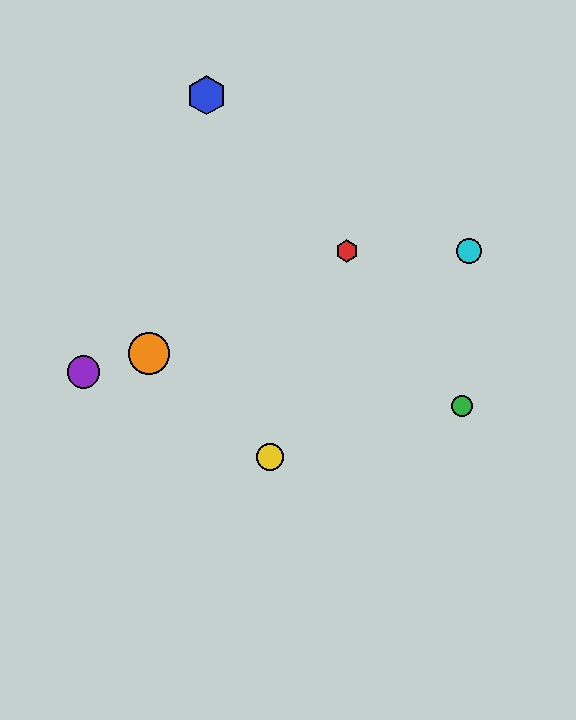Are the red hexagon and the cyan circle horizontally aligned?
Yes, both are at y≈251.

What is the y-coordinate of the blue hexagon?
The blue hexagon is at y≈95.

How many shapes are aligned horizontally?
2 shapes (the red hexagon, the cyan circle) are aligned horizontally.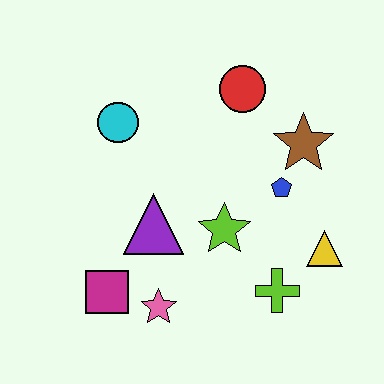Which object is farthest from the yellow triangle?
The cyan circle is farthest from the yellow triangle.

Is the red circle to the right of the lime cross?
No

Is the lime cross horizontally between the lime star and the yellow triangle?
Yes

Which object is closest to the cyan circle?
The purple triangle is closest to the cyan circle.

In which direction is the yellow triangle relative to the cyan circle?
The yellow triangle is to the right of the cyan circle.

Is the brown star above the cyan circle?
No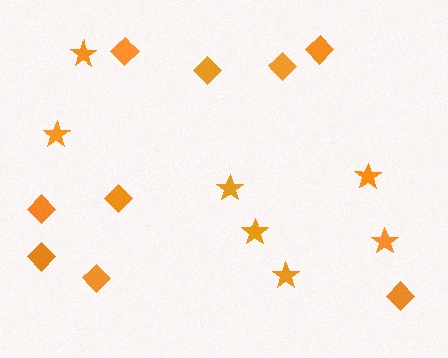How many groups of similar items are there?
There are 2 groups: one group of stars (7) and one group of diamonds (9).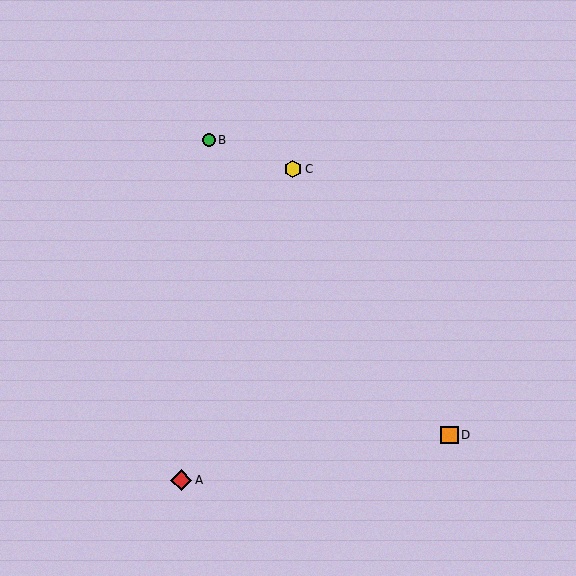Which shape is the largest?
The red diamond (labeled A) is the largest.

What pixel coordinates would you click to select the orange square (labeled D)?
Click at (450, 435) to select the orange square D.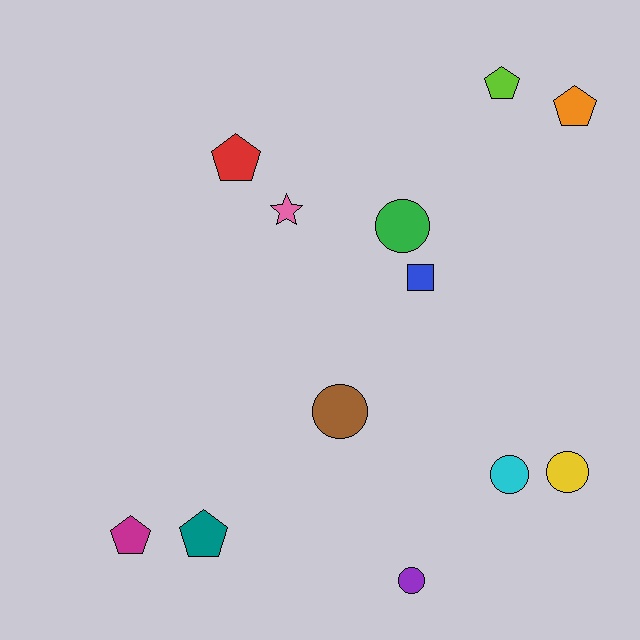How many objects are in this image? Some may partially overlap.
There are 12 objects.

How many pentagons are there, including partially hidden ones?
There are 5 pentagons.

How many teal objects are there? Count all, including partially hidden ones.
There is 1 teal object.